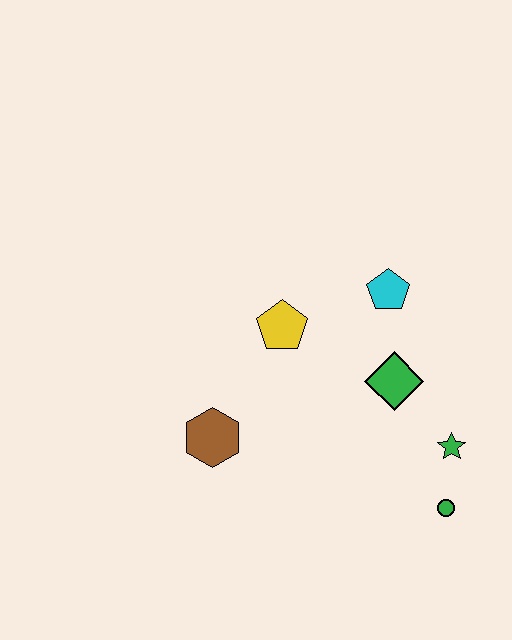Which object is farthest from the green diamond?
The brown hexagon is farthest from the green diamond.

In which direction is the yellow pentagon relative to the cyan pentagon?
The yellow pentagon is to the left of the cyan pentagon.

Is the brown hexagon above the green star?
Yes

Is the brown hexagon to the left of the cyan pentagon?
Yes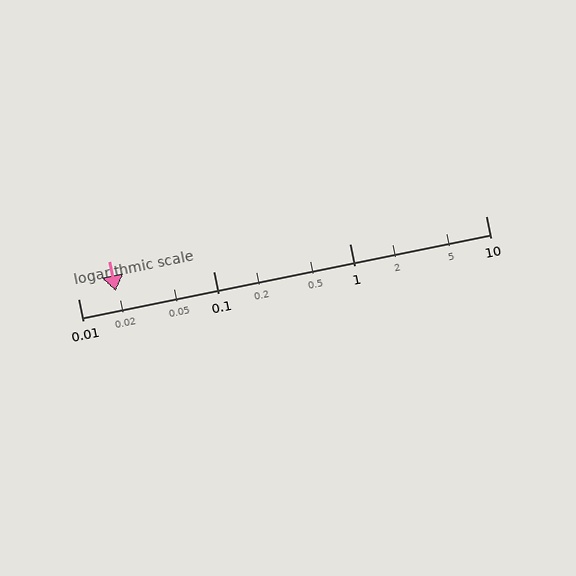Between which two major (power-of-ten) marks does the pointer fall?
The pointer is between 0.01 and 0.1.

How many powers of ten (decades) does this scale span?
The scale spans 3 decades, from 0.01 to 10.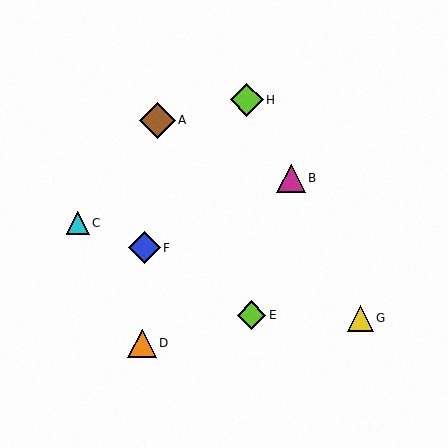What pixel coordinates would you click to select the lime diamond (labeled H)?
Click at (247, 100) to select the lime diamond H.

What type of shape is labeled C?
Shape C is a cyan triangle.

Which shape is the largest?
The brown diamond (labeled A) is the largest.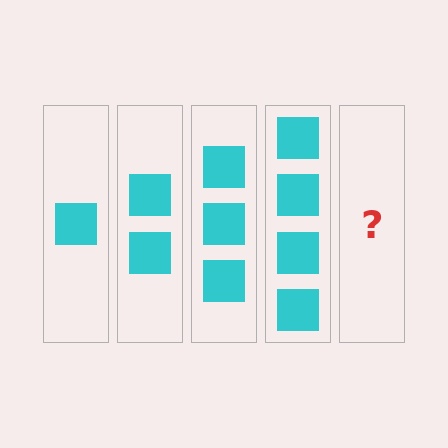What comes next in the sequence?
The next element should be 5 squares.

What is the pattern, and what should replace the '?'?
The pattern is that each step adds one more square. The '?' should be 5 squares.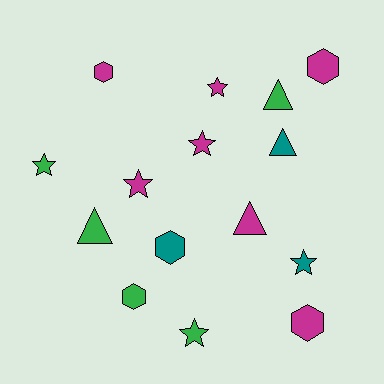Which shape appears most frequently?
Star, with 6 objects.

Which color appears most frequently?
Magenta, with 7 objects.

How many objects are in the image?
There are 15 objects.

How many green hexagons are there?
There is 1 green hexagon.